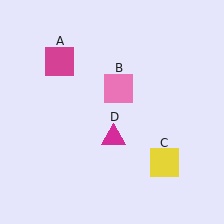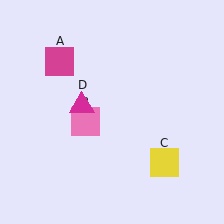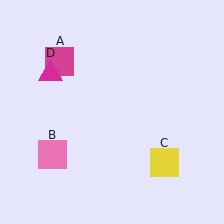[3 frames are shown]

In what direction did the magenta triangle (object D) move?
The magenta triangle (object D) moved up and to the left.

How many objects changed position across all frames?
2 objects changed position: pink square (object B), magenta triangle (object D).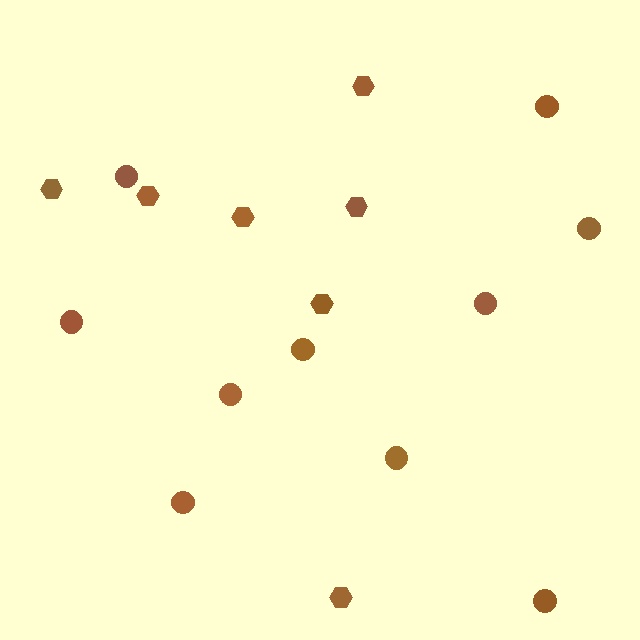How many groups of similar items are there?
There are 2 groups: one group of hexagons (7) and one group of circles (10).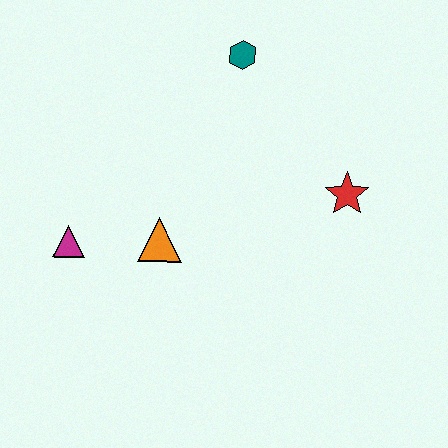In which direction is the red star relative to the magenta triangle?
The red star is to the right of the magenta triangle.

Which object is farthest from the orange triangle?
The teal hexagon is farthest from the orange triangle.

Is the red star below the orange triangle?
No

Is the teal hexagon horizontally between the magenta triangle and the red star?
Yes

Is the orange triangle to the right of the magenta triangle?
Yes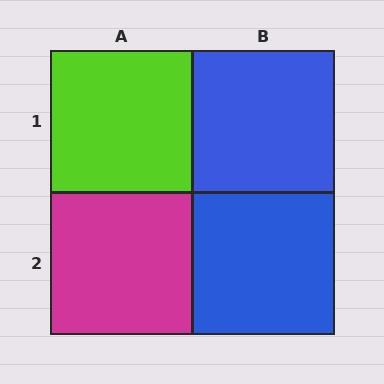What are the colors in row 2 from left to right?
Magenta, blue.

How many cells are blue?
2 cells are blue.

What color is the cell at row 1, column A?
Lime.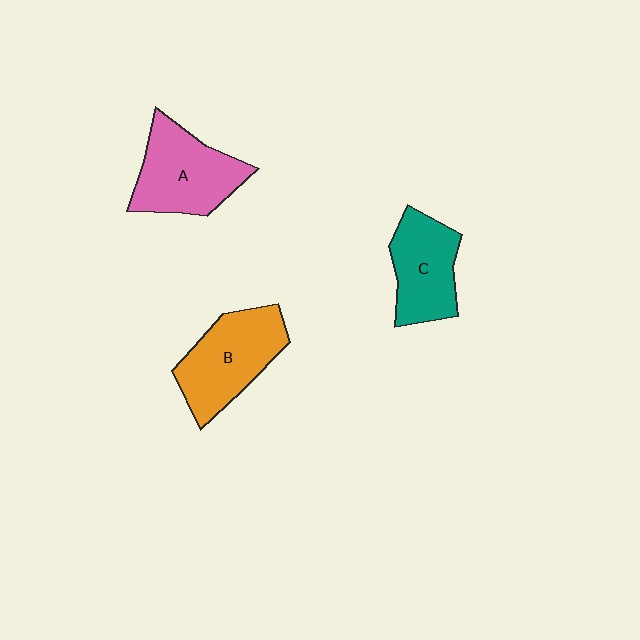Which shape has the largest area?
Shape B (orange).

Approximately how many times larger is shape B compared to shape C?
Approximately 1.2 times.